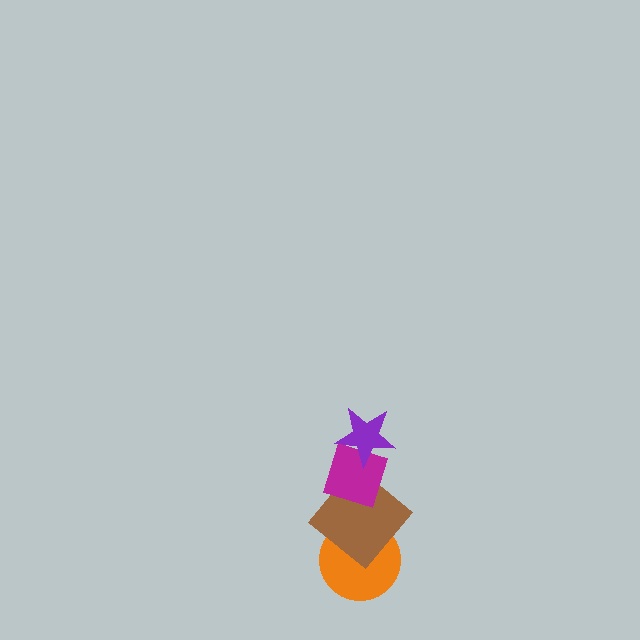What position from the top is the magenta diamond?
The magenta diamond is 2nd from the top.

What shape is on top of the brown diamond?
The magenta diamond is on top of the brown diamond.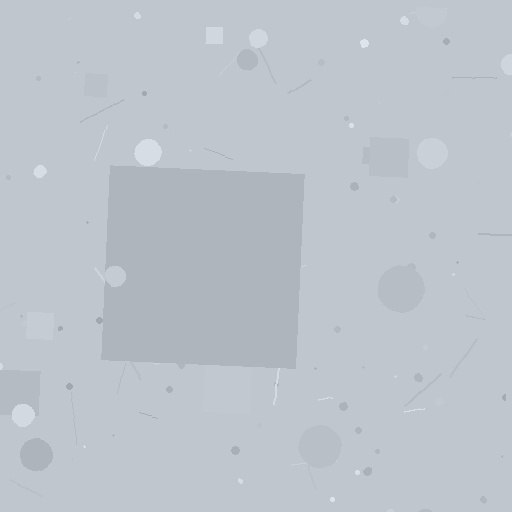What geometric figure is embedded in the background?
A square is embedded in the background.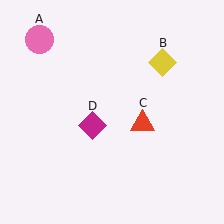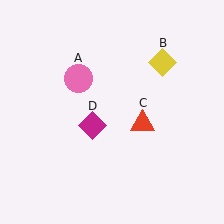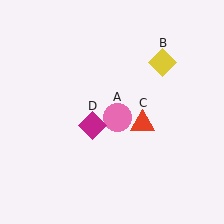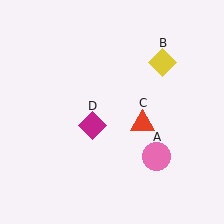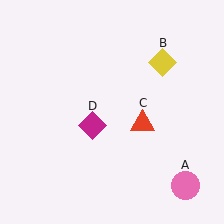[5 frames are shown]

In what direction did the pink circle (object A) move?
The pink circle (object A) moved down and to the right.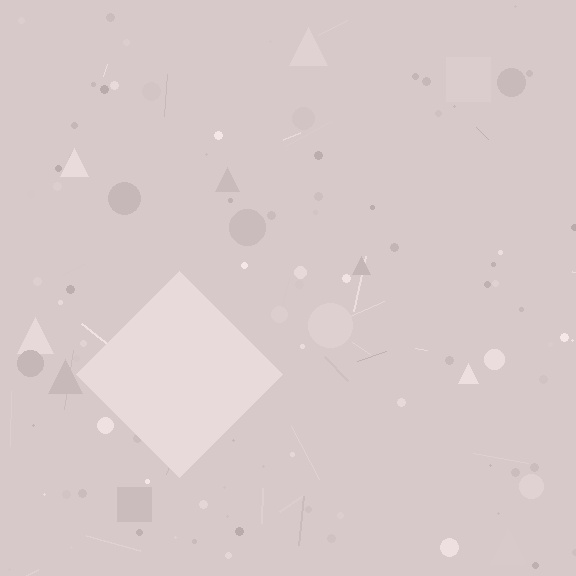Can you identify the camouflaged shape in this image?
The camouflaged shape is a diamond.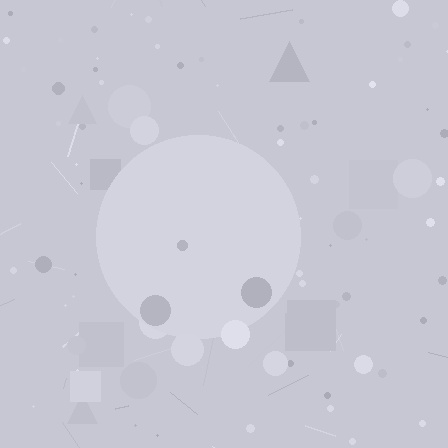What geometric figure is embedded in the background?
A circle is embedded in the background.